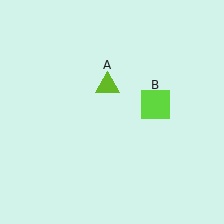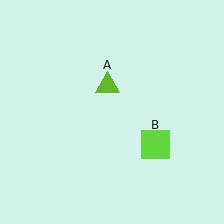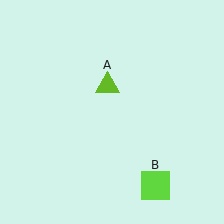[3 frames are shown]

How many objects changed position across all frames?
1 object changed position: lime square (object B).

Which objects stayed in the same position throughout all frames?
Lime triangle (object A) remained stationary.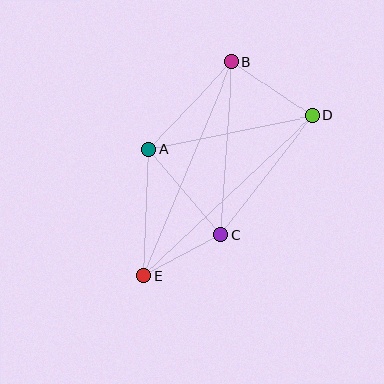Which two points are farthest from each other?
Points D and E are farthest from each other.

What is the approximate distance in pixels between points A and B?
The distance between A and B is approximately 121 pixels.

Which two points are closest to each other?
Points C and E are closest to each other.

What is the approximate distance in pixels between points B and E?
The distance between B and E is approximately 231 pixels.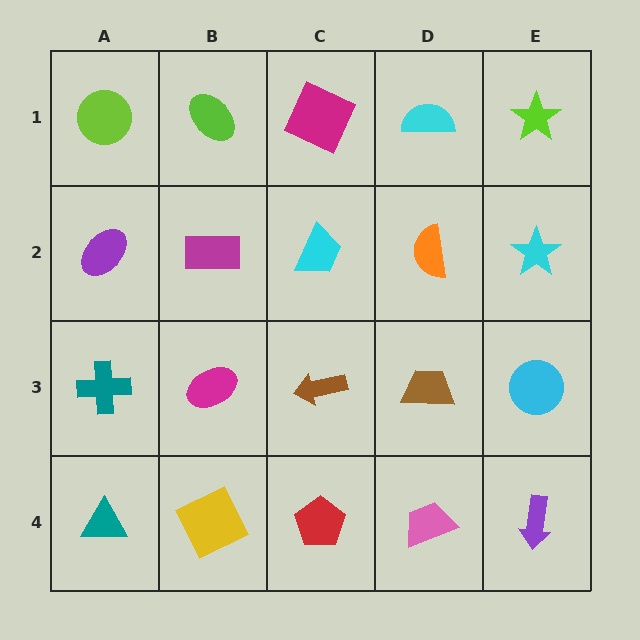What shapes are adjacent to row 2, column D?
A cyan semicircle (row 1, column D), a brown trapezoid (row 3, column D), a cyan trapezoid (row 2, column C), a cyan star (row 2, column E).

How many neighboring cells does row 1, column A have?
2.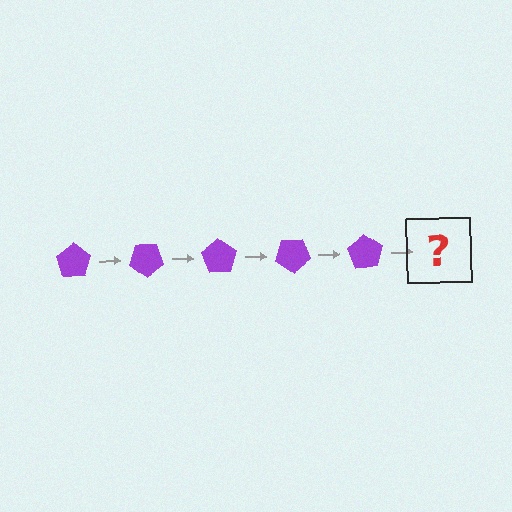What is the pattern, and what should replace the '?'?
The pattern is that the pentagon rotates 35 degrees each step. The '?' should be a purple pentagon rotated 175 degrees.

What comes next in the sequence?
The next element should be a purple pentagon rotated 175 degrees.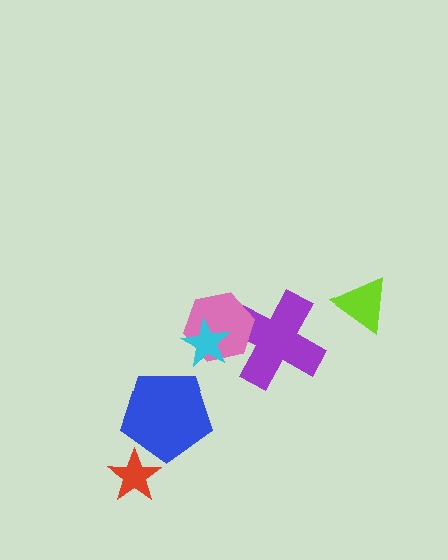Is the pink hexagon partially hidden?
Yes, it is partially covered by another shape.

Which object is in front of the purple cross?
The pink hexagon is in front of the purple cross.